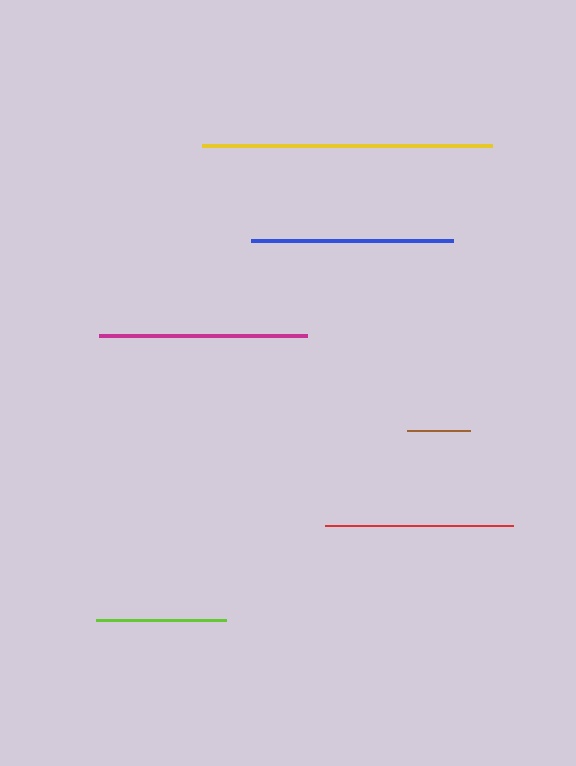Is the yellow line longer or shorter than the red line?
The yellow line is longer than the red line.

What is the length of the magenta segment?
The magenta segment is approximately 208 pixels long.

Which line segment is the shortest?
The brown line is the shortest at approximately 62 pixels.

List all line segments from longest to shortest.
From longest to shortest: yellow, magenta, blue, red, lime, brown.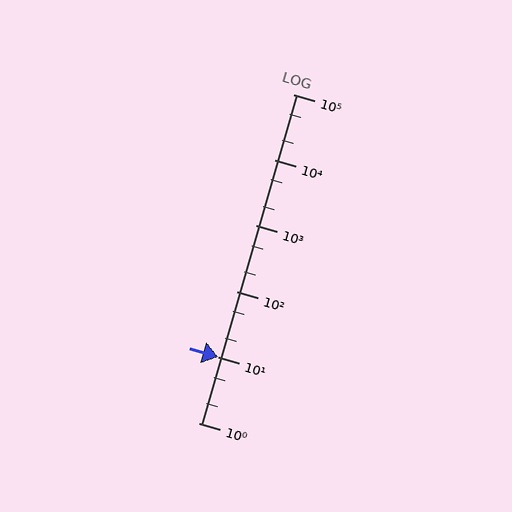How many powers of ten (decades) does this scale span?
The scale spans 5 decades, from 1 to 100000.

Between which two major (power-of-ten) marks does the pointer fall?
The pointer is between 10 and 100.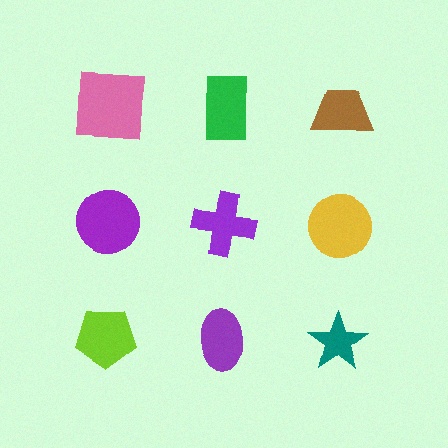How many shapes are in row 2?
3 shapes.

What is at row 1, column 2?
A green rectangle.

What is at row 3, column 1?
A lime pentagon.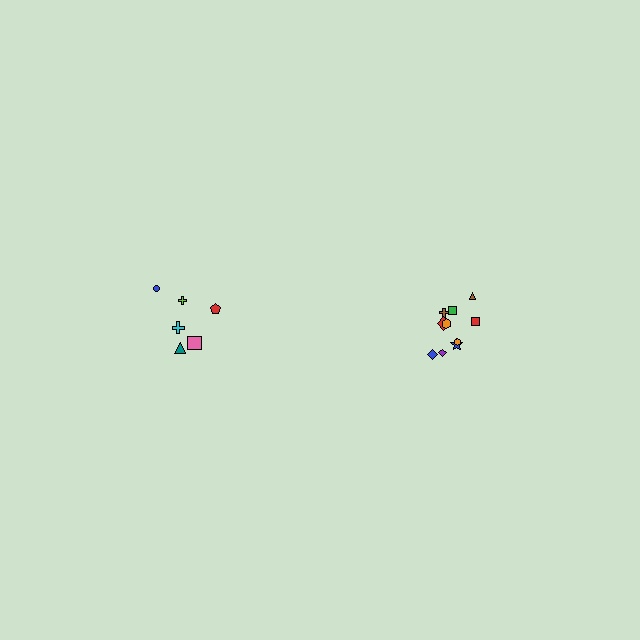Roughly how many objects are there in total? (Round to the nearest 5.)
Roughly 15 objects in total.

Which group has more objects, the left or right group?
The right group.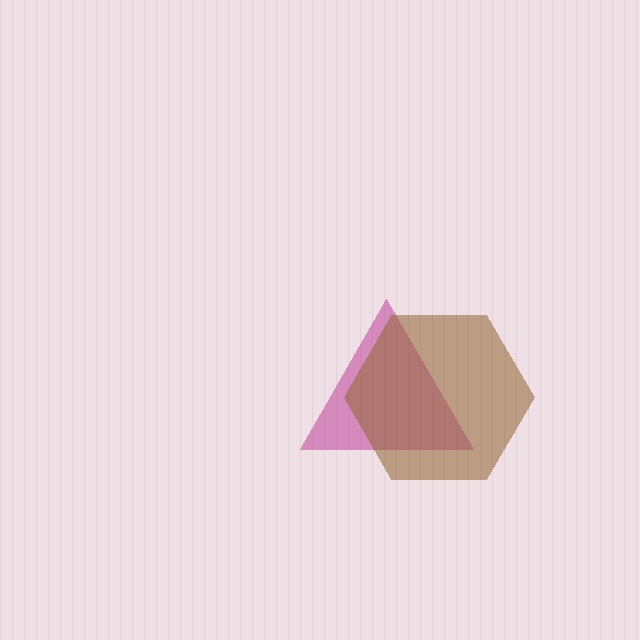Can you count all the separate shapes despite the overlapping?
Yes, there are 2 separate shapes.